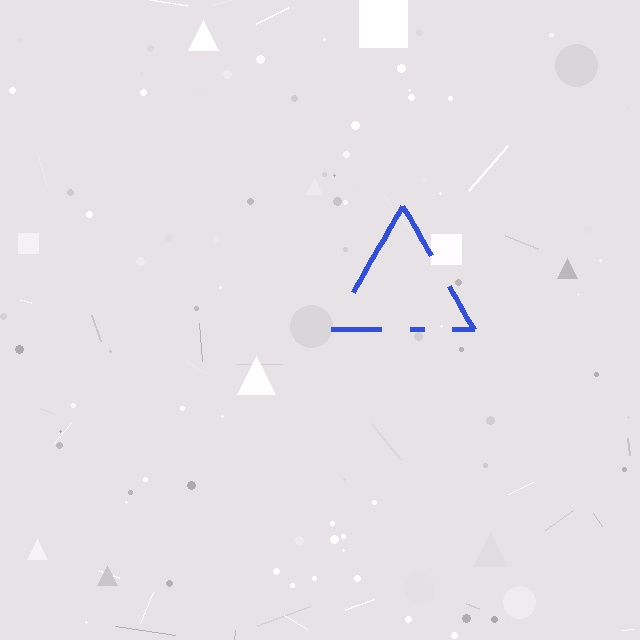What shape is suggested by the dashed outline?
The dashed outline suggests a triangle.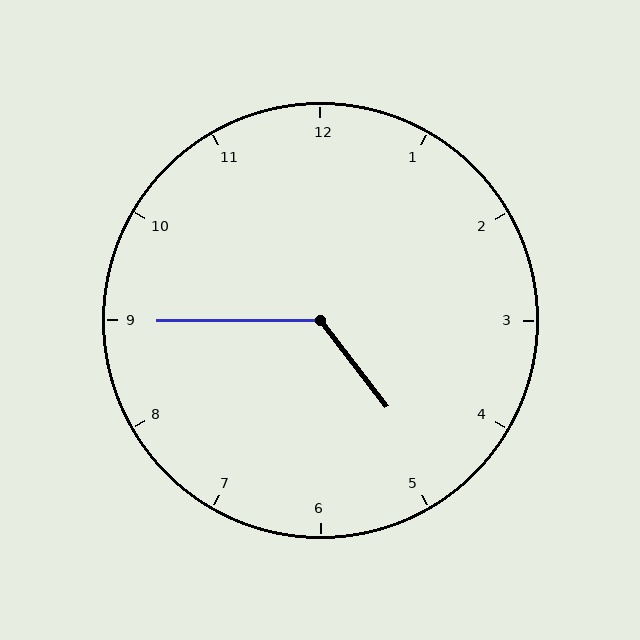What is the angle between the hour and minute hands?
Approximately 128 degrees.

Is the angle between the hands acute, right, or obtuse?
It is obtuse.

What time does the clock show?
4:45.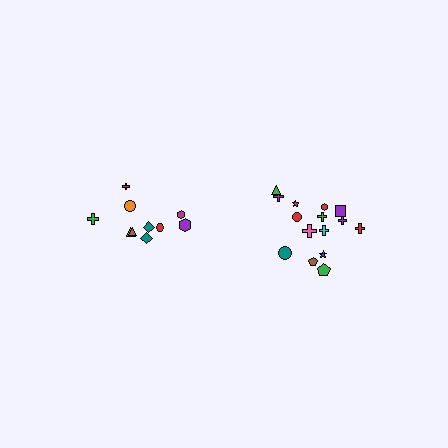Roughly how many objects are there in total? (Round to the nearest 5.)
Roughly 25 objects in total.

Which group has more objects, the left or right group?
The right group.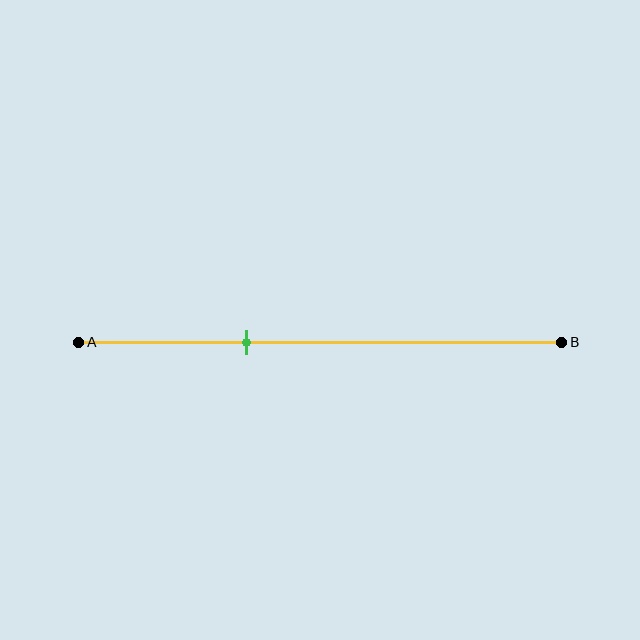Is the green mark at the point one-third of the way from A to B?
Yes, the mark is approximately at the one-third point.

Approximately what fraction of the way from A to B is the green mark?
The green mark is approximately 35% of the way from A to B.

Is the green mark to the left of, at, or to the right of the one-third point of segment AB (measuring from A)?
The green mark is approximately at the one-third point of segment AB.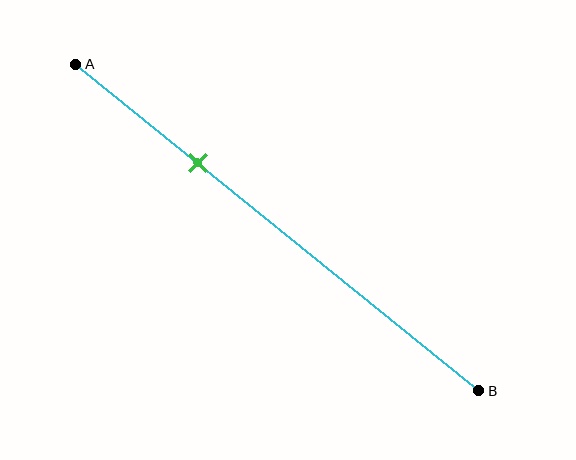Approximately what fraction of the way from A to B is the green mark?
The green mark is approximately 30% of the way from A to B.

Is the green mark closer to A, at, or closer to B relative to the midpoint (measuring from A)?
The green mark is closer to point A than the midpoint of segment AB.